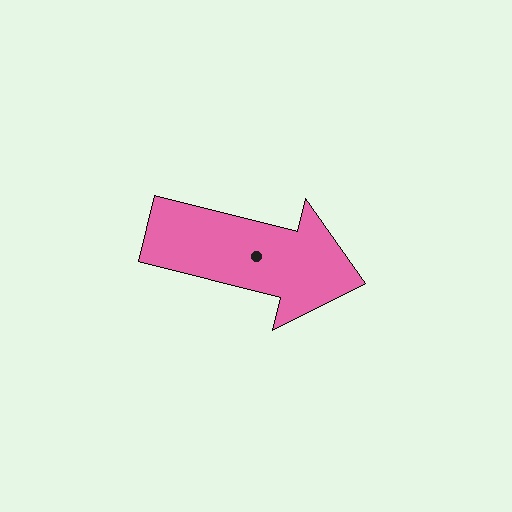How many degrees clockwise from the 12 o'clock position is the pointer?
Approximately 104 degrees.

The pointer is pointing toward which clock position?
Roughly 3 o'clock.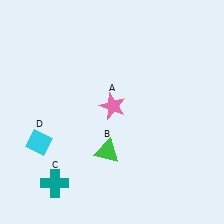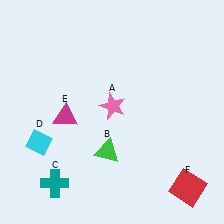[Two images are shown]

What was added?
A magenta triangle (E), a red square (F) were added in Image 2.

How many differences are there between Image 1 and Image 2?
There are 2 differences between the two images.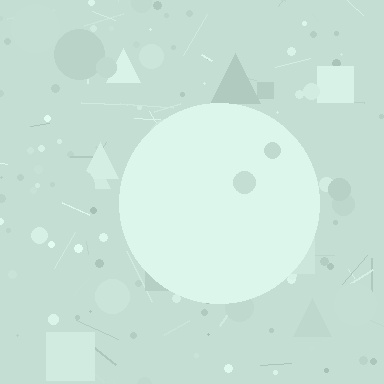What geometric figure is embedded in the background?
A circle is embedded in the background.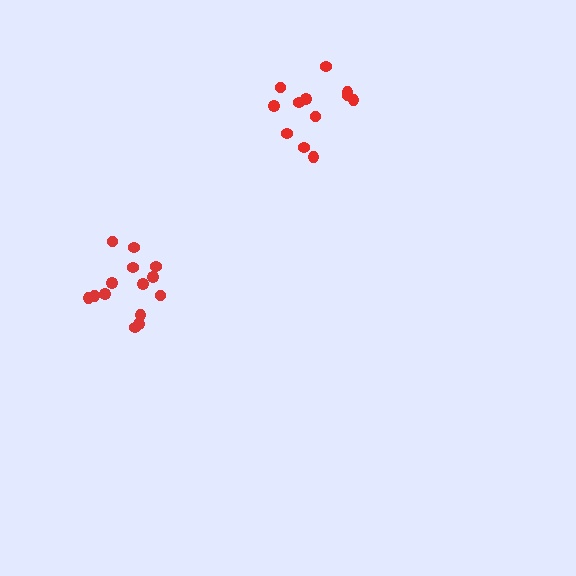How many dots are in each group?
Group 1: 14 dots, Group 2: 12 dots (26 total).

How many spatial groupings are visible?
There are 2 spatial groupings.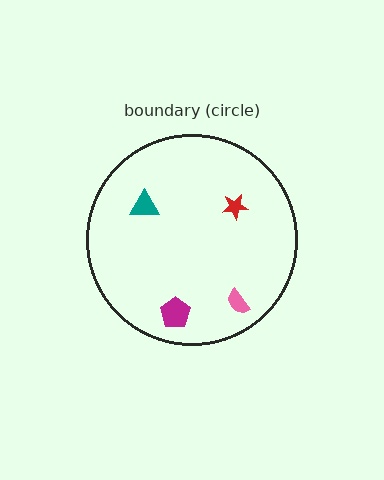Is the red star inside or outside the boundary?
Inside.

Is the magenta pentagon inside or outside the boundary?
Inside.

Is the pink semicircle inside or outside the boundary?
Inside.